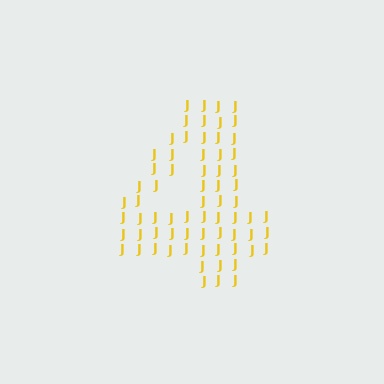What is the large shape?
The large shape is the digit 4.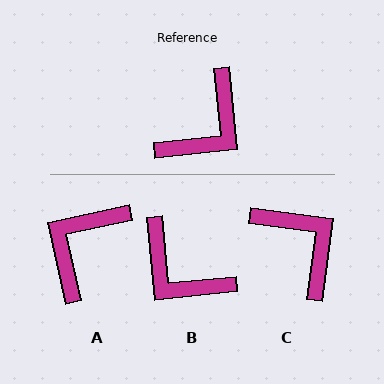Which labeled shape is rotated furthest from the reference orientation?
A, about 173 degrees away.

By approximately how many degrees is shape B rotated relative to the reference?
Approximately 90 degrees clockwise.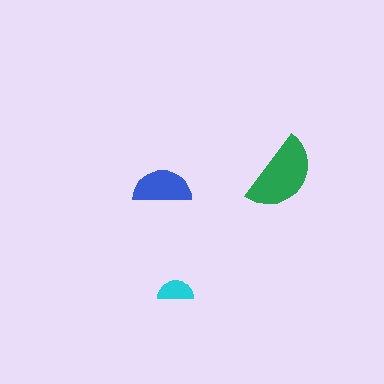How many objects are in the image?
There are 3 objects in the image.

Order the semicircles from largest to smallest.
the green one, the blue one, the cyan one.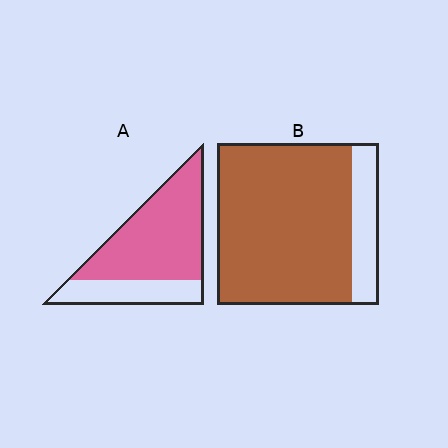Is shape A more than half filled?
Yes.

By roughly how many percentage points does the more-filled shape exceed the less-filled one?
By roughly 10 percentage points (B over A).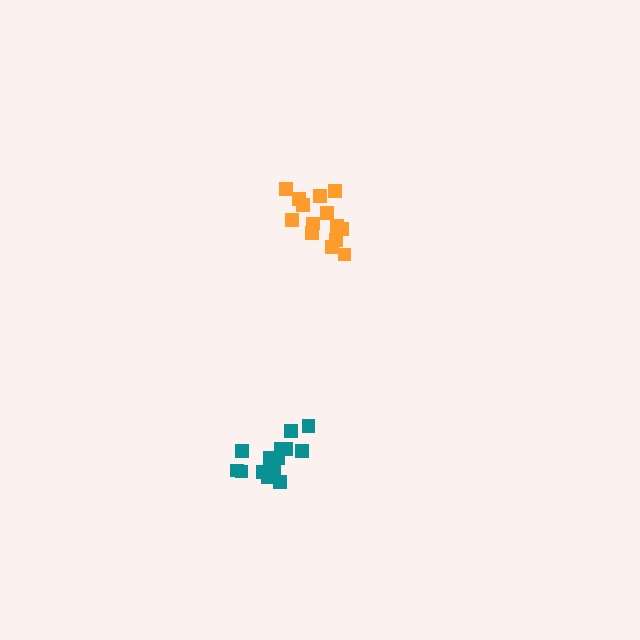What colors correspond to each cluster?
The clusters are colored: orange, teal.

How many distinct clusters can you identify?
There are 2 distinct clusters.